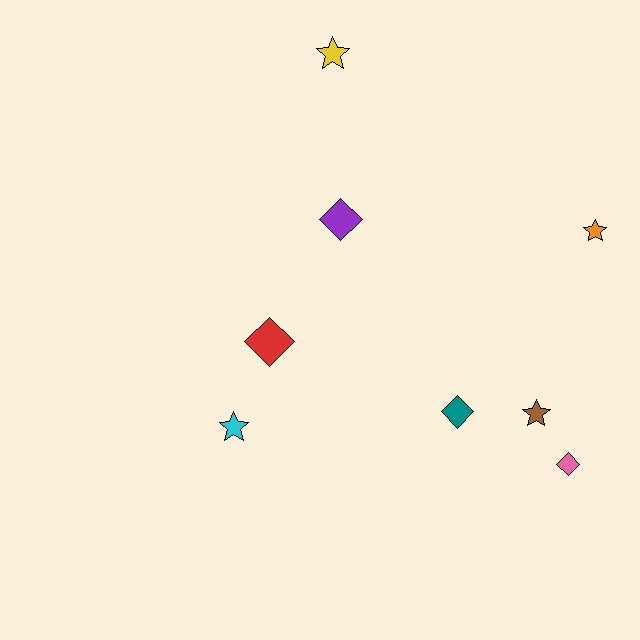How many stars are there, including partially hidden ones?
There are 4 stars.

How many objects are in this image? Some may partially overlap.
There are 8 objects.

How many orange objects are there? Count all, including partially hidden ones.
There is 1 orange object.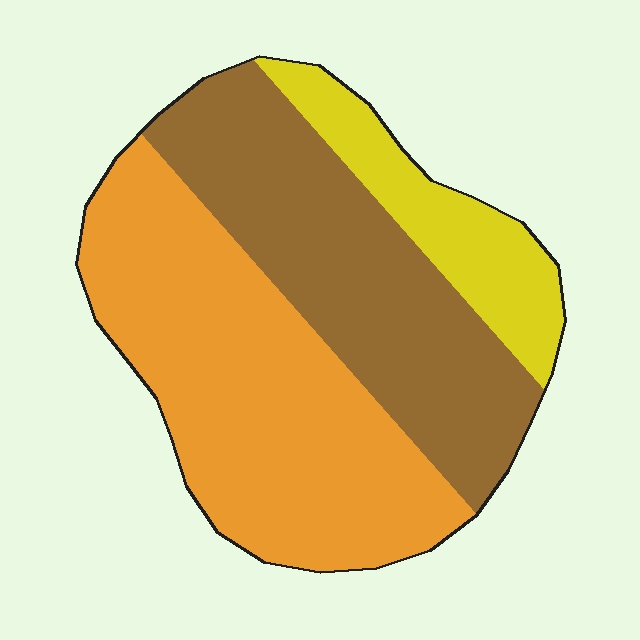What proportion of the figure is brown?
Brown takes up between a quarter and a half of the figure.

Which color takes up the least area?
Yellow, at roughly 15%.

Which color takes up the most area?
Orange, at roughly 45%.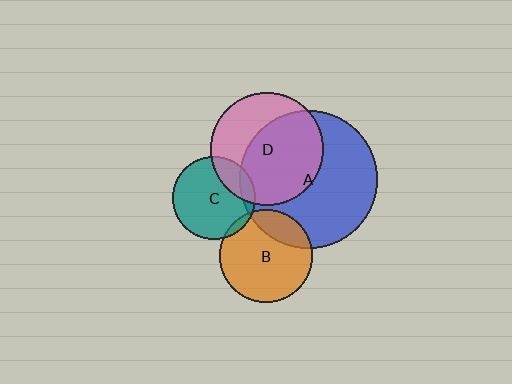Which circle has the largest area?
Circle A (blue).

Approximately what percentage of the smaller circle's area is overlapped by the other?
Approximately 20%.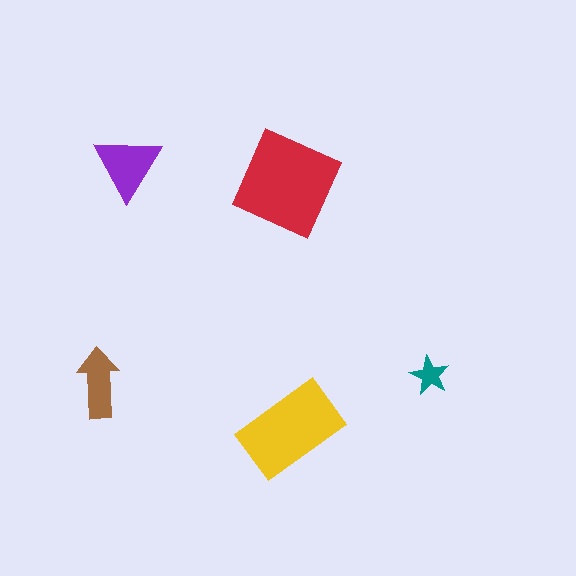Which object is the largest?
The red diamond.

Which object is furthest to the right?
The teal star is rightmost.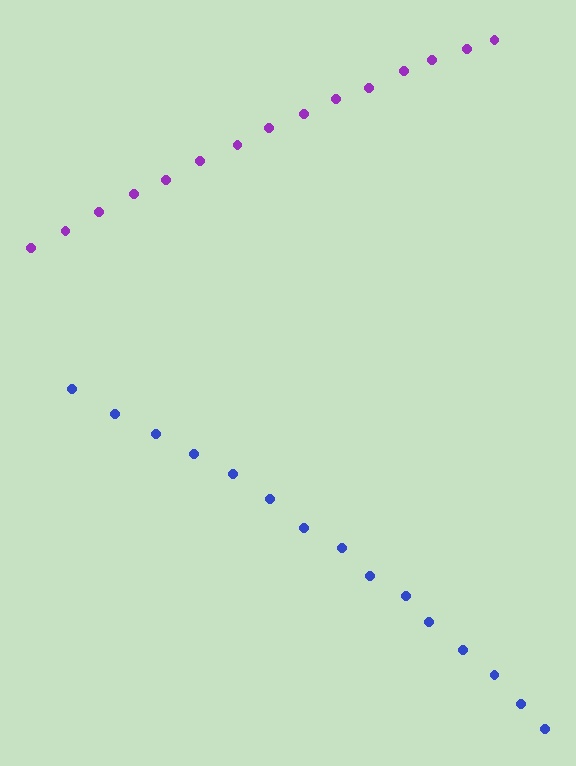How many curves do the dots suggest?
There are 2 distinct paths.